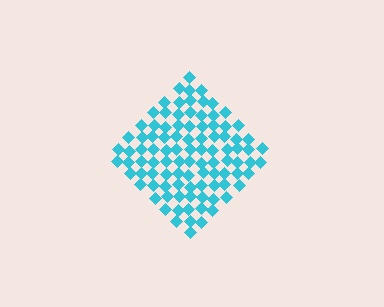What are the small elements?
The small elements are diamonds.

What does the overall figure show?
The overall figure shows a diamond.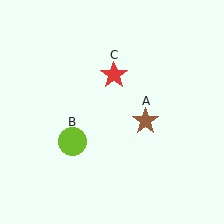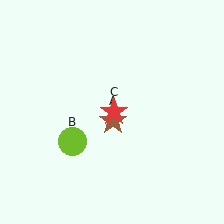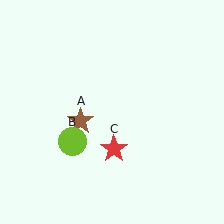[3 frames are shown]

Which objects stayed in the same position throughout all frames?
Lime circle (object B) remained stationary.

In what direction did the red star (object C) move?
The red star (object C) moved down.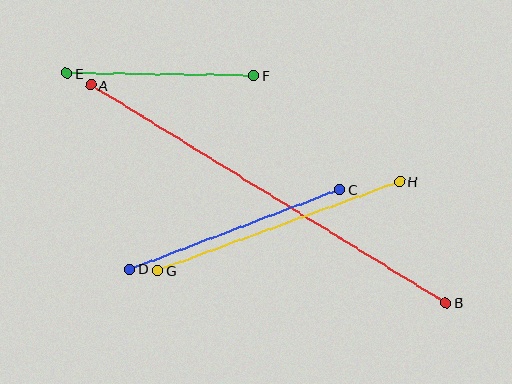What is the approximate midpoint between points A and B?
The midpoint is at approximately (268, 194) pixels.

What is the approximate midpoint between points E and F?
The midpoint is at approximately (160, 74) pixels.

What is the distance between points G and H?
The distance is approximately 258 pixels.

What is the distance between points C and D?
The distance is approximately 224 pixels.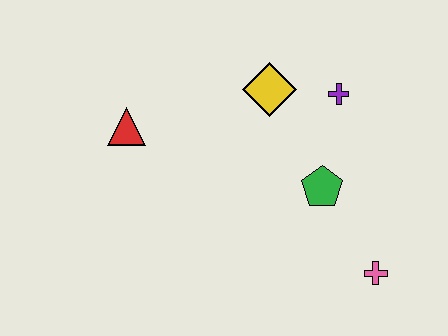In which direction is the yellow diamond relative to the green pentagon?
The yellow diamond is above the green pentagon.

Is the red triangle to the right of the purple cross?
No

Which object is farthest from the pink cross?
The red triangle is farthest from the pink cross.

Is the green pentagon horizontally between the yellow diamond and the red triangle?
No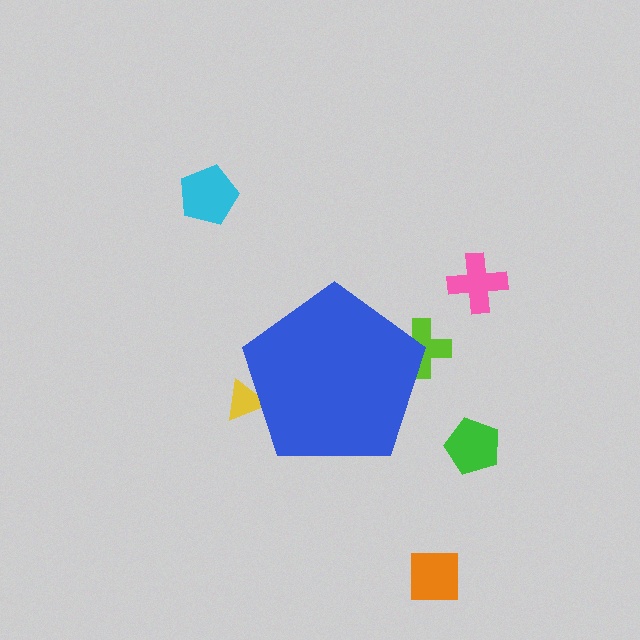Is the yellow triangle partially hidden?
Yes, the yellow triangle is partially hidden behind the blue pentagon.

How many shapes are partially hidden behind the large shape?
2 shapes are partially hidden.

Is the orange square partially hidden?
No, the orange square is fully visible.